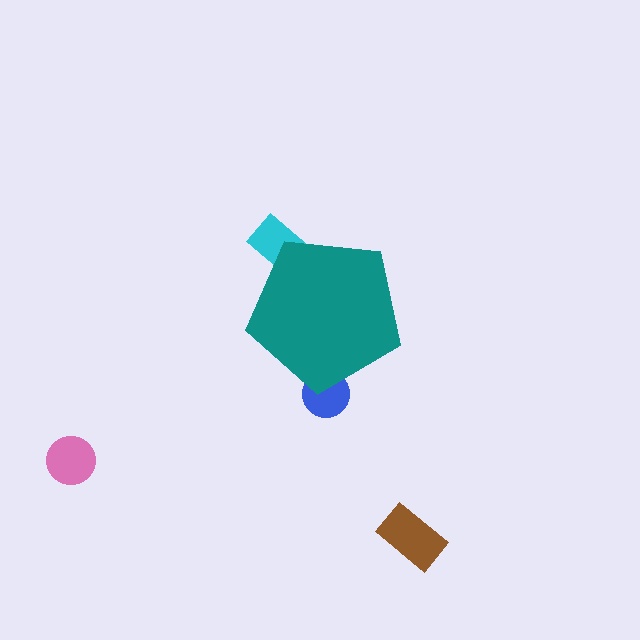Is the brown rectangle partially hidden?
No, the brown rectangle is fully visible.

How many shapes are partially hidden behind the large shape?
2 shapes are partially hidden.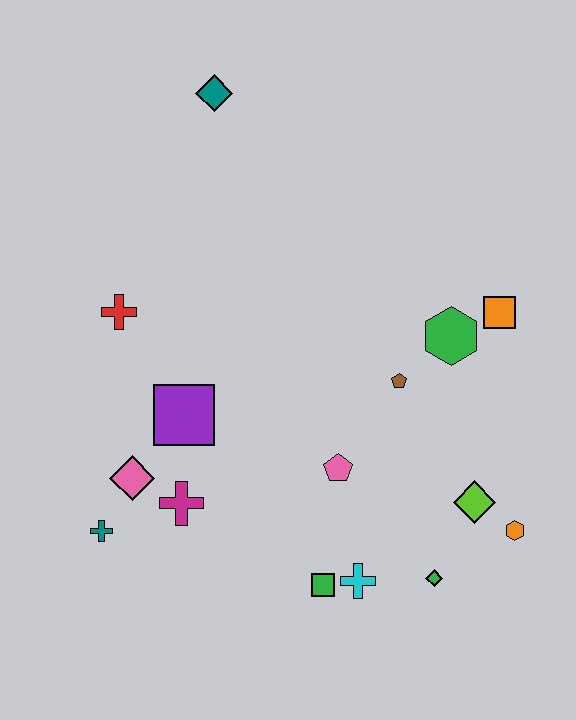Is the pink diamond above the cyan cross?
Yes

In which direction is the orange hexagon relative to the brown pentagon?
The orange hexagon is below the brown pentagon.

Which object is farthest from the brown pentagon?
The teal diamond is farthest from the brown pentagon.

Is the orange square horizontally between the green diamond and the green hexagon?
No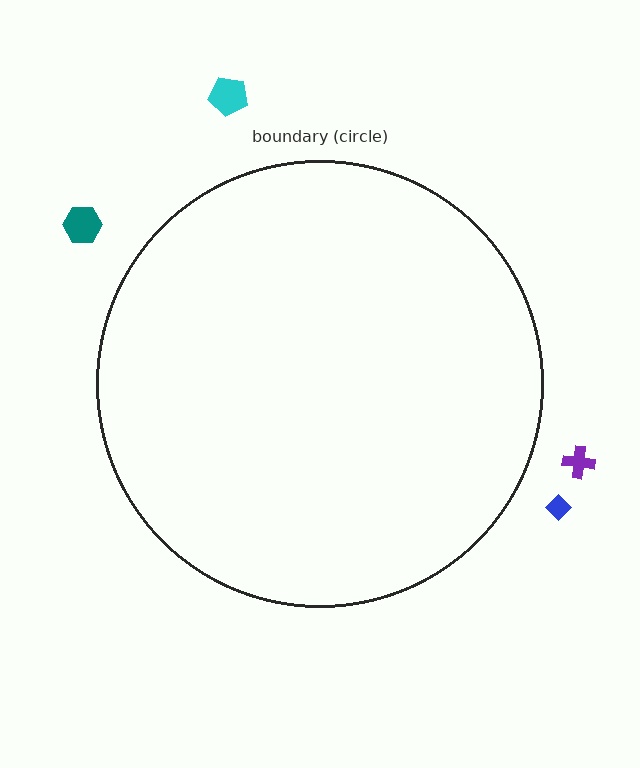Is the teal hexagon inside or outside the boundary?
Outside.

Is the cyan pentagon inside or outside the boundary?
Outside.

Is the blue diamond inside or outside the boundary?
Outside.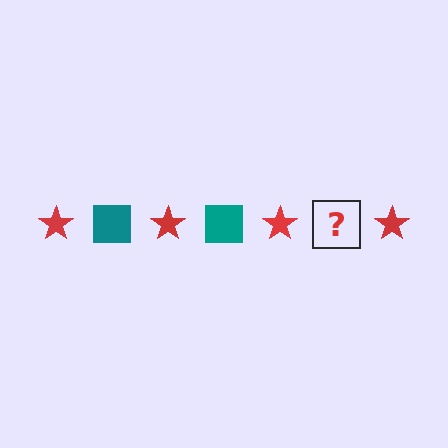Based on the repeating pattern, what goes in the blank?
The blank should be a teal square.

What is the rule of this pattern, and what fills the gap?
The rule is that the pattern alternates between red star and teal square. The gap should be filled with a teal square.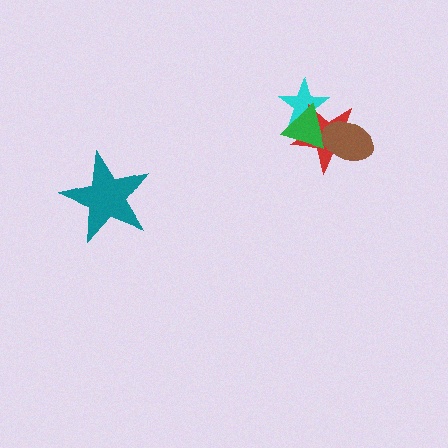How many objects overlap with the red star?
3 objects overlap with the red star.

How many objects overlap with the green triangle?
3 objects overlap with the green triangle.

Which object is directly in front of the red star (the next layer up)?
The brown ellipse is directly in front of the red star.